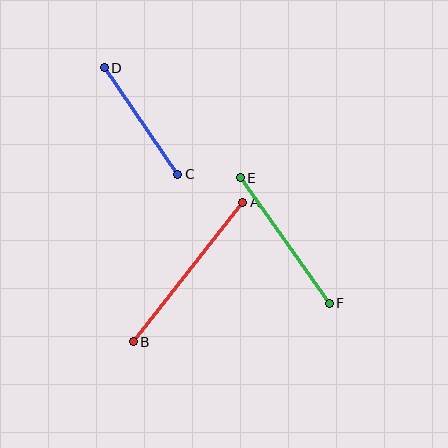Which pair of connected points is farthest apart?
Points A and B are farthest apart.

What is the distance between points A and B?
The distance is approximately 178 pixels.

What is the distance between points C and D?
The distance is approximately 129 pixels.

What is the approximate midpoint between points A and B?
The midpoint is at approximately (188, 272) pixels.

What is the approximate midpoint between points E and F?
The midpoint is at approximately (285, 240) pixels.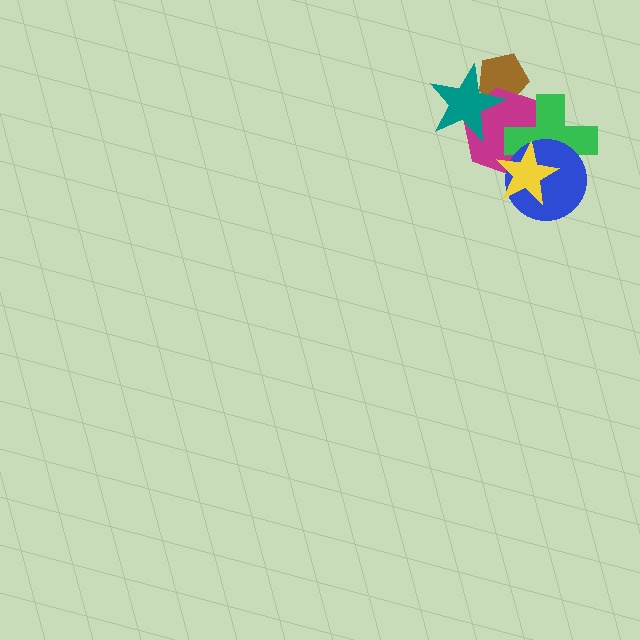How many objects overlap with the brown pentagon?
2 objects overlap with the brown pentagon.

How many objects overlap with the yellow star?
3 objects overlap with the yellow star.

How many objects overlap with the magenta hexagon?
5 objects overlap with the magenta hexagon.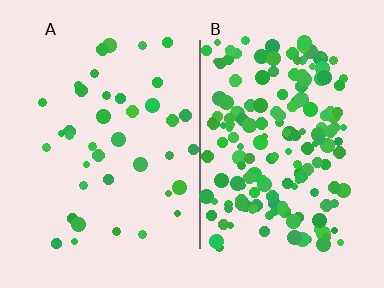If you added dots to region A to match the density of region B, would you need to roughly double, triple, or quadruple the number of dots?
Approximately quadruple.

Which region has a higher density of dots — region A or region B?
B (the right).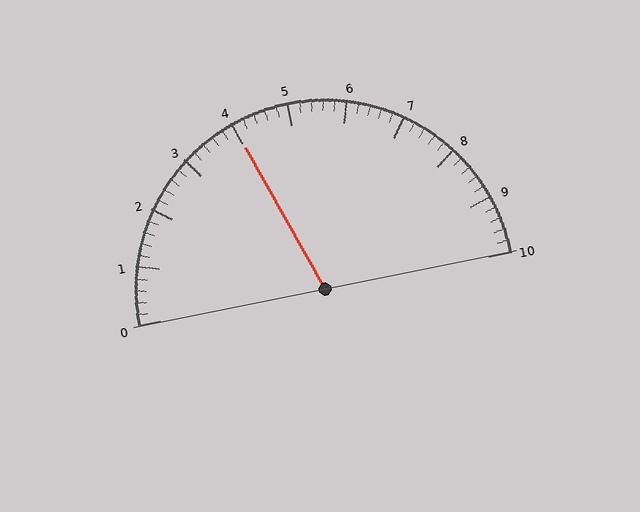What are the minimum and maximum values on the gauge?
The gauge ranges from 0 to 10.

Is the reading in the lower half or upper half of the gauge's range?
The reading is in the lower half of the range (0 to 10).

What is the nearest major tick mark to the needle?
The nearest major tick mark is 4.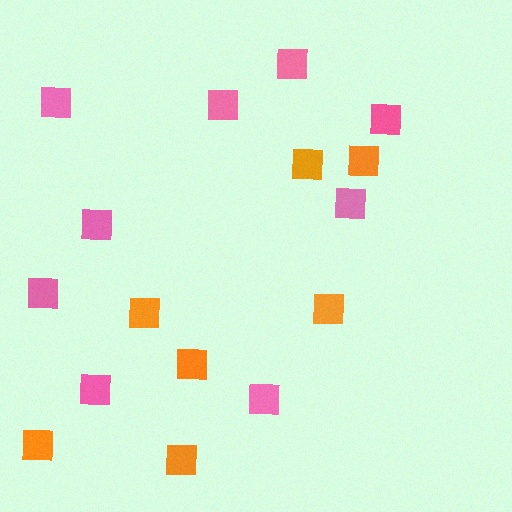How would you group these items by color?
There are 2 groups: one group of orange squares (7) and one group of pink squares (9).